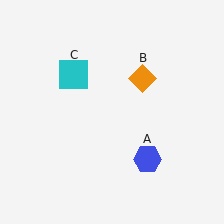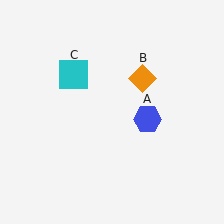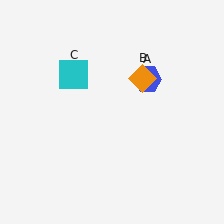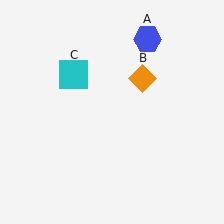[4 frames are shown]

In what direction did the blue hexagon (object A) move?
The blue hexagon (object A) moved up.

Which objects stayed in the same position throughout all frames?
Orange diamond (object B) and cyan square (object C) remained stationary.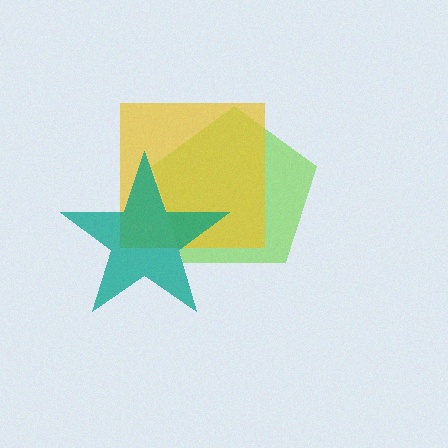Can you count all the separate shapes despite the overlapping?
Yes, there are 3 separate shapes.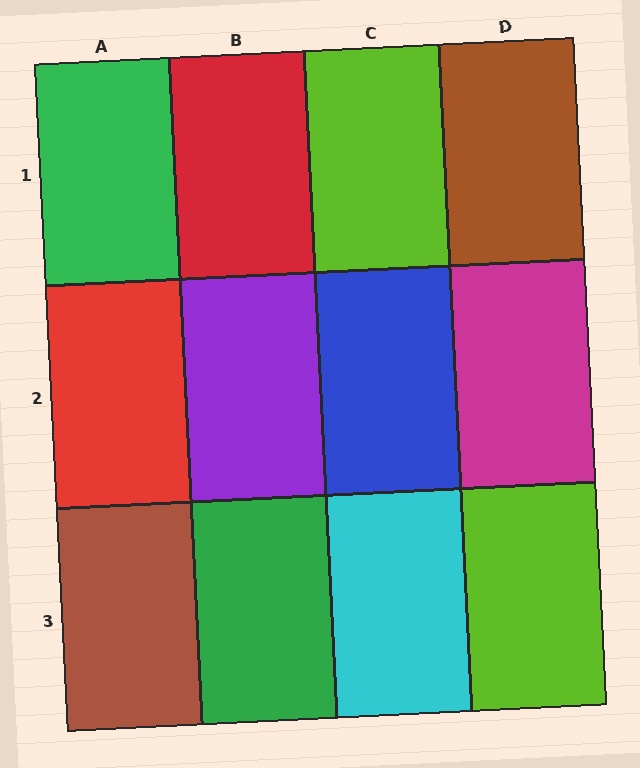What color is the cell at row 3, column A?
Brown.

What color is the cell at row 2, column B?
Purple.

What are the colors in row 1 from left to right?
Green, red, lime, brown.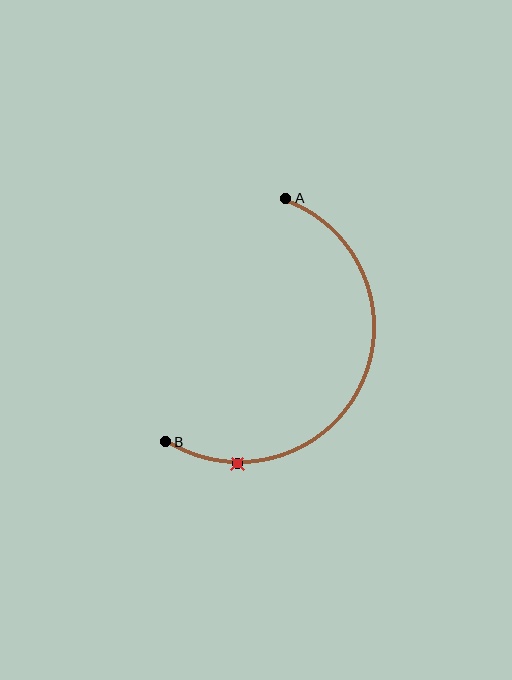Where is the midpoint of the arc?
The arc midpoint is the point on the curve farthest from the straight line joining A and B. It sits to the right of that line.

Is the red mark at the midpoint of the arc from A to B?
No. The red mark lies on the arc but is closer to endpoint B. The arc midpoint would be at the point on the curve equidistant along the arc from both A and B.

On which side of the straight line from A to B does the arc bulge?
The arc bulges to the right of the straight line connecting A and B.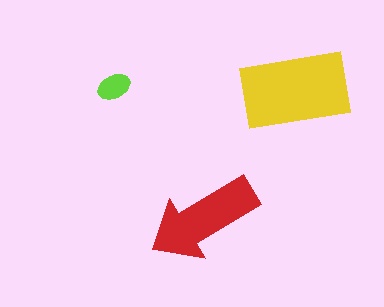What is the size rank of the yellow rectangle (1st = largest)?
1st.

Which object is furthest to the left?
The lime ellipse is leftmost.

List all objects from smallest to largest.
The lime ellipse, the red arrow, the yellow rectangle.